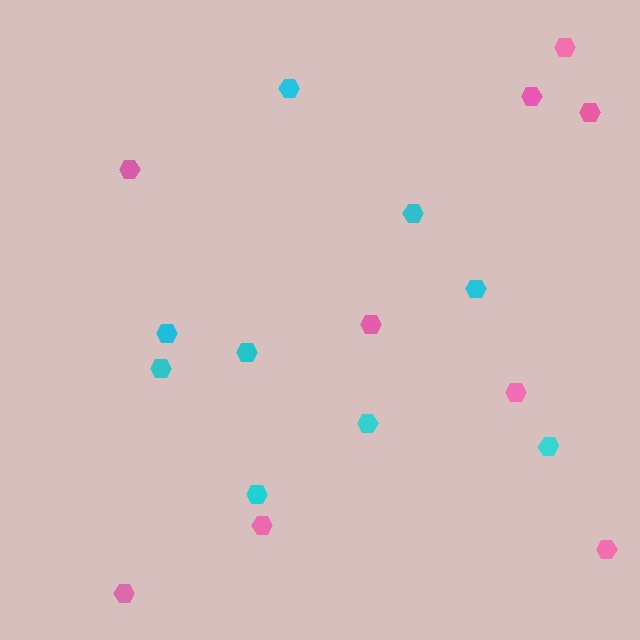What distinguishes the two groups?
There are 2 groups: one group of cyan hexagons (9) and one group of pink hexagons (9).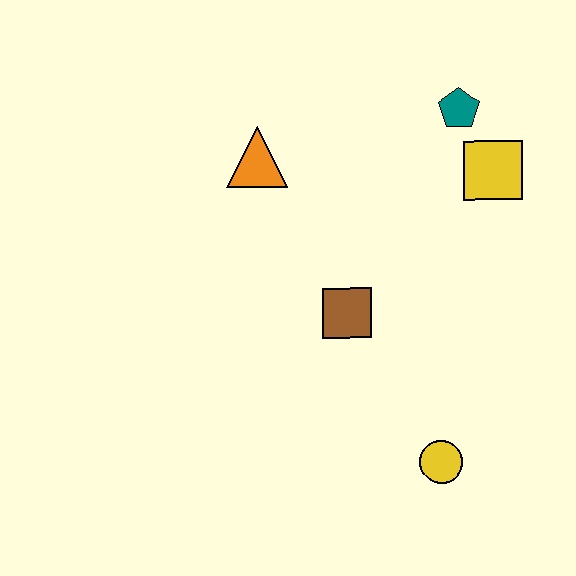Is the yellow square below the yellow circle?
No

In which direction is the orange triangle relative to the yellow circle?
The orange triangle is above the yellow circle.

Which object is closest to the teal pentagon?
The yellow square is closest to the teal pentagon.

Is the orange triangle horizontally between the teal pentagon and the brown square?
No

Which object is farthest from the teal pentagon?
The yellow circle is farthest from the teal pentagon.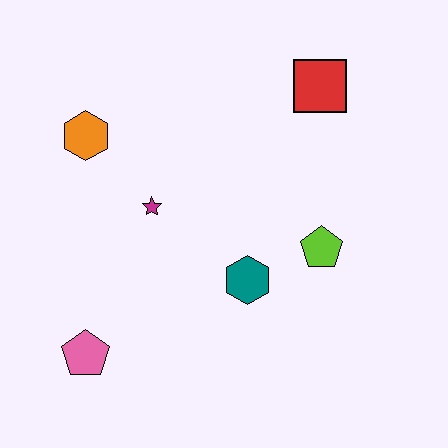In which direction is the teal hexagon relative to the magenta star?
The teal hexagon is to the right of the magenta star.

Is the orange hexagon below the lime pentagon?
No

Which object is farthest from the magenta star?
The red square is farthest from the magenta star.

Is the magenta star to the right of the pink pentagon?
Yes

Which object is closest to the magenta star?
The orange hexagon is closest to the magenta star.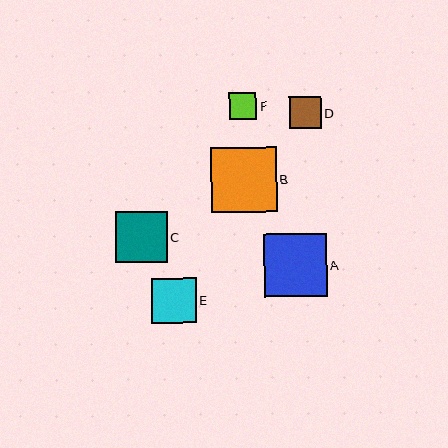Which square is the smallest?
Square F is the smallest with a size of approximately 27 pixels.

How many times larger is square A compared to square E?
Square A is approximately 1.4 times the size of square E.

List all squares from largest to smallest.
From largest to smallest: B, A, C, E, D, F.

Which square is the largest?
Square B is the largest with a size of approximately 65 pixels.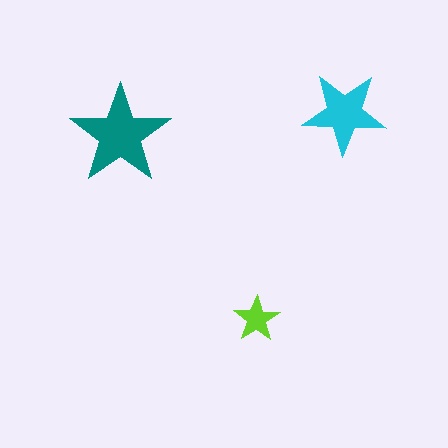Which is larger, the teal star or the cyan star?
The teal one.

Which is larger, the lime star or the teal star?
The teal one.